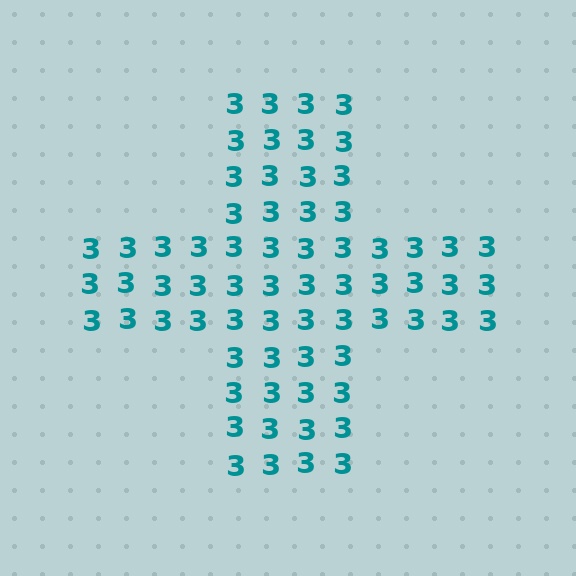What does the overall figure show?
The overall figure shows a cross.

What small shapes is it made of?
It is made of small digit 3's.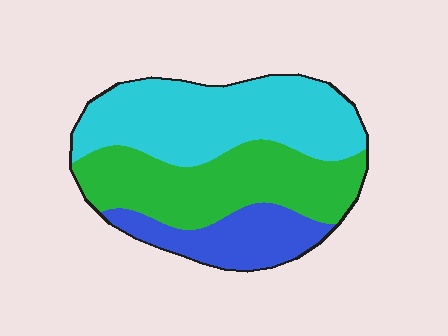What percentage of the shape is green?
Green takes up between a third and a half of the shape.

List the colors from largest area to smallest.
From largest to smallest: cyan, green, blue.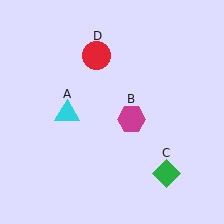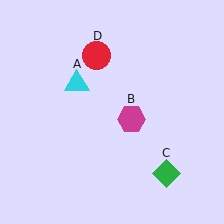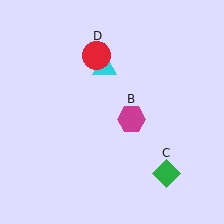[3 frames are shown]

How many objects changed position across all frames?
1 object changed position: cyan triangle (object A).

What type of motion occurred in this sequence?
The cyan triangle (object A) rotated clockwise around the center of the scene.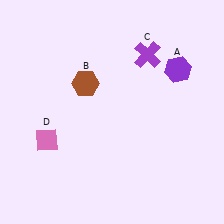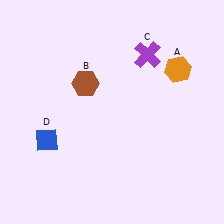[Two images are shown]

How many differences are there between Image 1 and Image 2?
There are 2 differences between the two images.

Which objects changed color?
A changed from purple to orange. D changed from pink to blue.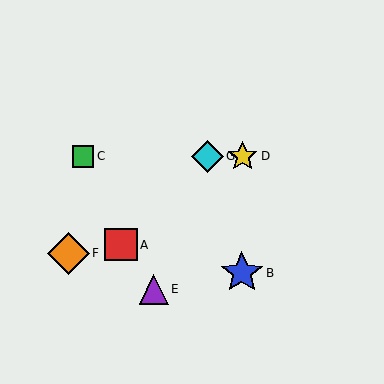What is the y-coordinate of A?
Object A is at y≈245.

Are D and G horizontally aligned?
Yes, both are at y≈156.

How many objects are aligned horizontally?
3 objects (C, D, G) are aligned horizontally.